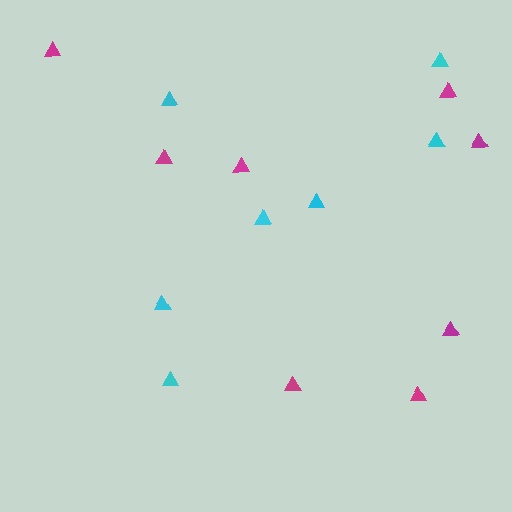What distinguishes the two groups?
There are 2 groups: one group of magenta triangles (8) and one group of cyan triangles (7).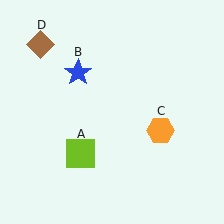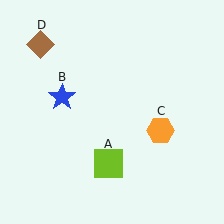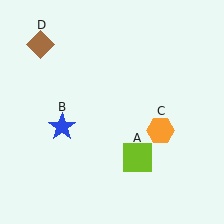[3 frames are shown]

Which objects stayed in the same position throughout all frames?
Orange hexagon (object C) and brown diamond (object D) remained stationary.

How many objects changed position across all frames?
2 objects changed position: lime square (object A), blue star (object B).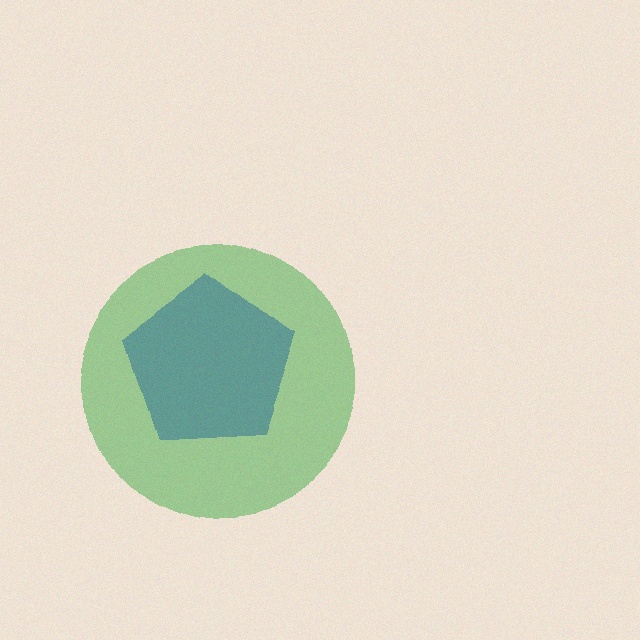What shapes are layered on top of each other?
The layered shapes are: a blue pentagon, a green circle.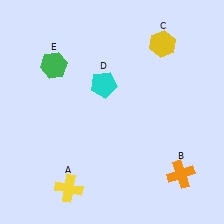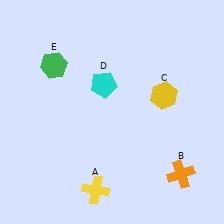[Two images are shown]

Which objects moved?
The objects that moved are: the yellow cross (A), the yellow hexagon (C).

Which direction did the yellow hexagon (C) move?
The yellow hexagon (C) moved down.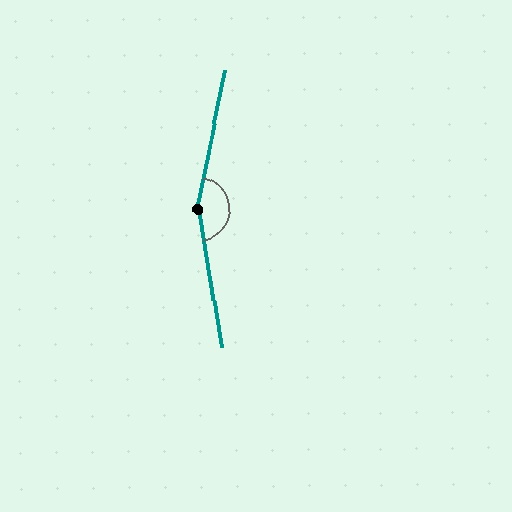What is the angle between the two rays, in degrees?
Approximately 159 degrees.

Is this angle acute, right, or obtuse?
It is obtuse.